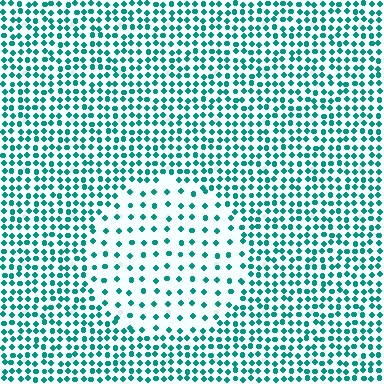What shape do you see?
I see a circle.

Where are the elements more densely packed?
The elements are more densely packed outside the circle boundary.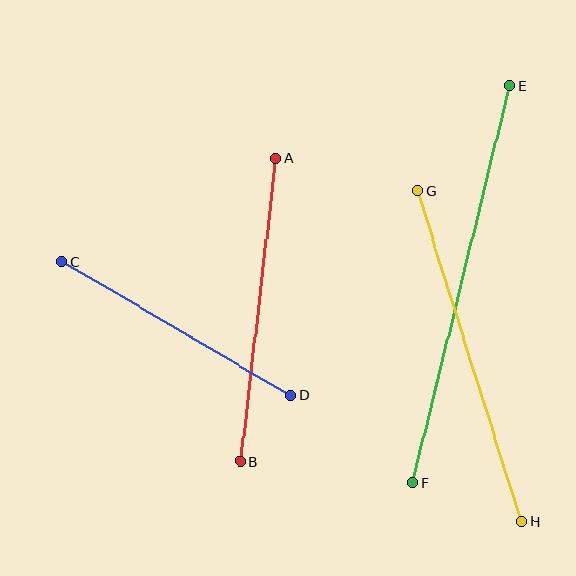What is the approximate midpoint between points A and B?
The midpoint is at approximately (258, 310) pixels.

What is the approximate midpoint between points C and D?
The midpoint is at approximately (176, 328) pixels.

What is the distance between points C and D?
The distance is approximately 265 pixels.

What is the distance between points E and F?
The distance is approximately 409 pixels.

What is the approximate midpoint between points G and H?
The midpoint is at approximately (470, 356) pixels.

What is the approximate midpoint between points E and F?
The midpoint is at approximately (461, 285) pixels.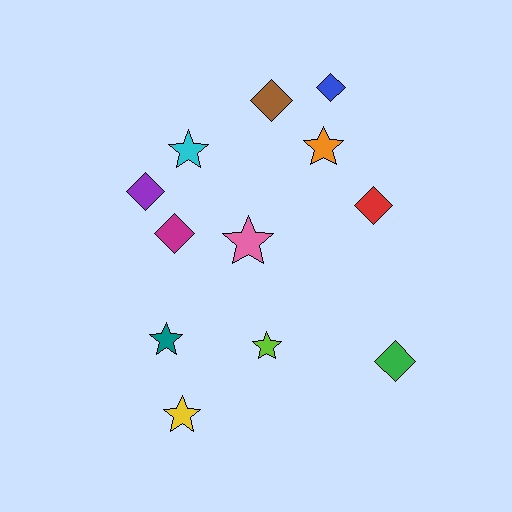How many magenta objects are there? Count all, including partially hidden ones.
There is 1 magenta object.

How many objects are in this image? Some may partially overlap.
There are 12 objects.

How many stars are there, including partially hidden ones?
There are 6 stars.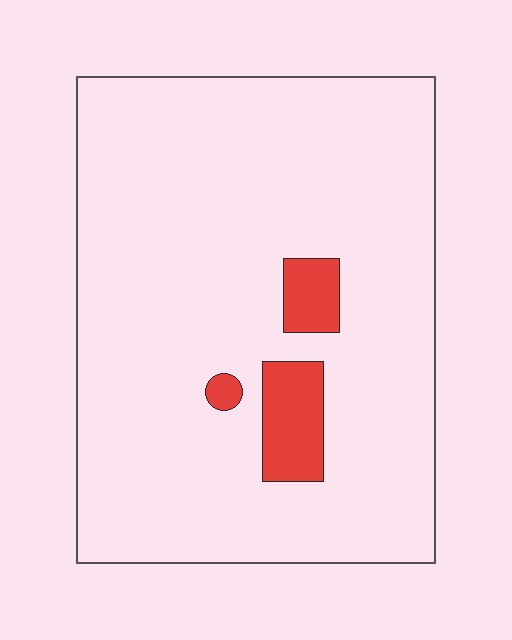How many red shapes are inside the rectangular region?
3.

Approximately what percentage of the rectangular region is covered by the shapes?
Approximately 5%.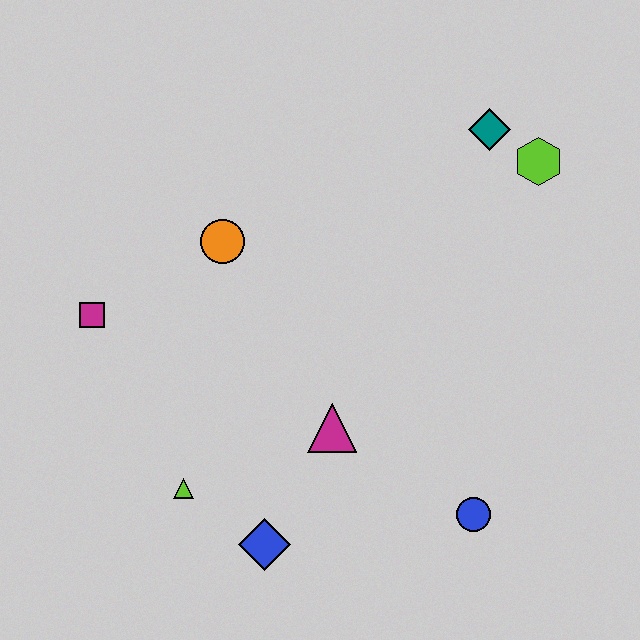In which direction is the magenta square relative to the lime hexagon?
The magenta square is to the left of the lime hexagon.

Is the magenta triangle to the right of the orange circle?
Yes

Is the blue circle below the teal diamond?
Yes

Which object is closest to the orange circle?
The magenta square is closest to the orange circle.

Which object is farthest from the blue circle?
The magenta square is farthest from the blue circle.